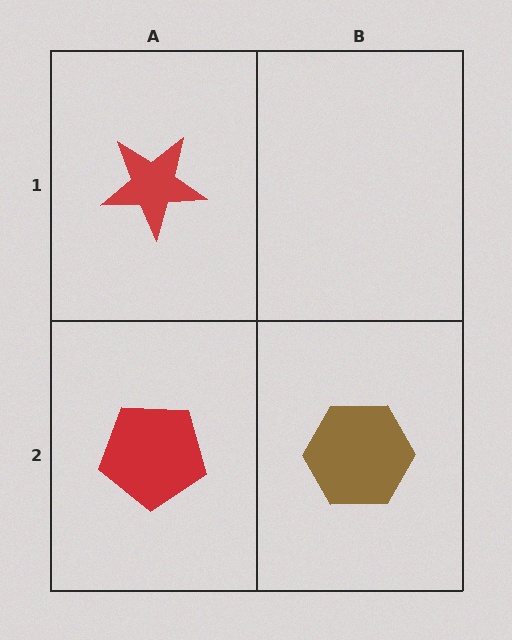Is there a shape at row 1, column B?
No, that cell is empty.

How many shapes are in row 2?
2 shapes.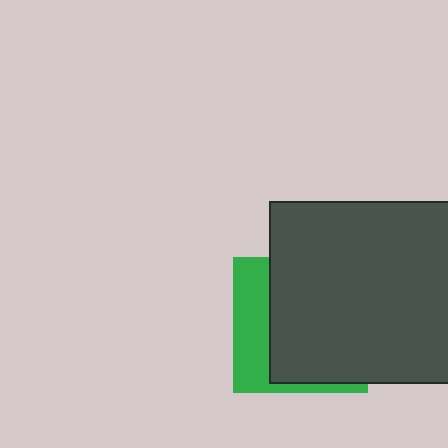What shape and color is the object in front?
The object in front is a dark gray square.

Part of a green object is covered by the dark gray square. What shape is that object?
It is a square.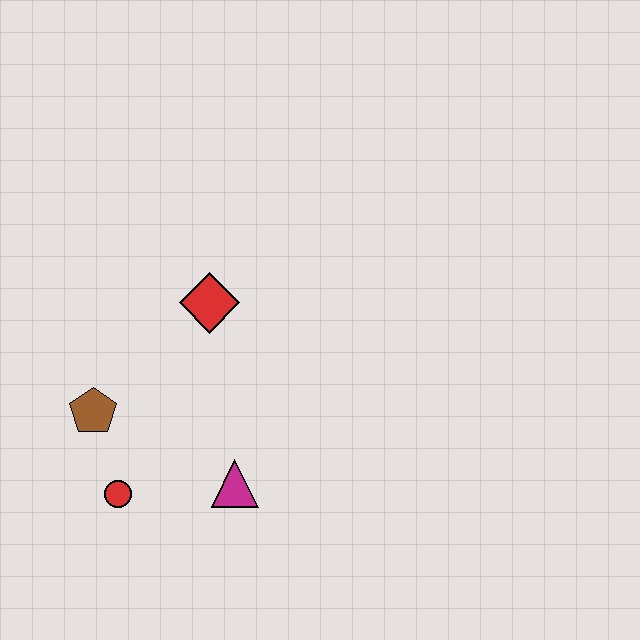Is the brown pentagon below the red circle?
No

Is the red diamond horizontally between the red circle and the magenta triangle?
Yes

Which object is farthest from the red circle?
The red diamond is farthest from the red circle.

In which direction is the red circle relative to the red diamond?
The red circle is below the red diamond.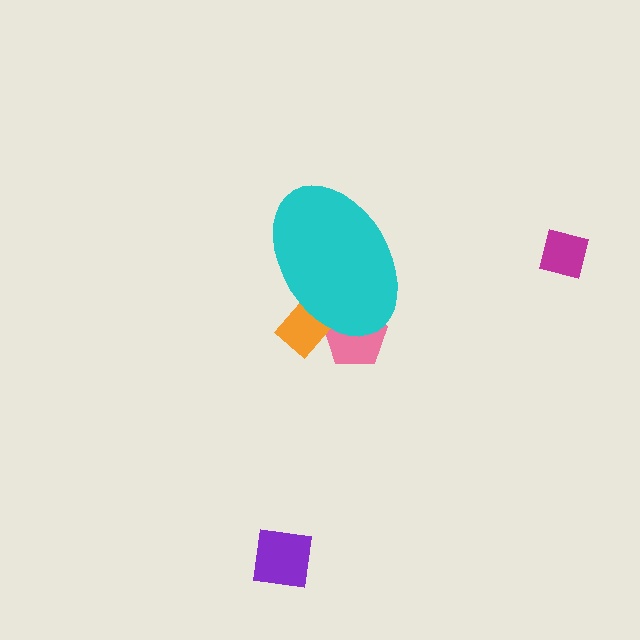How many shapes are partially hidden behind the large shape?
2 shapes are partially hidden.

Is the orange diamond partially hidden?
Yes, the orange diamond is partially hidden behind the cyan ellipse.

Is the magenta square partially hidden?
No, the magenta square is fully visible.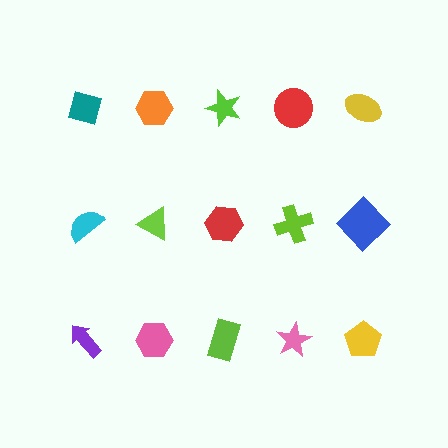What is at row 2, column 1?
A cyan semicircle.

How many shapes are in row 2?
5 shapes.